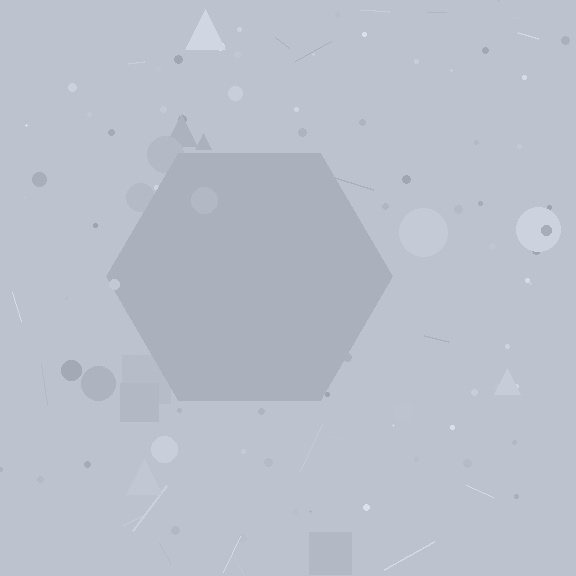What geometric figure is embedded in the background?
A hexagon is embedded in the background.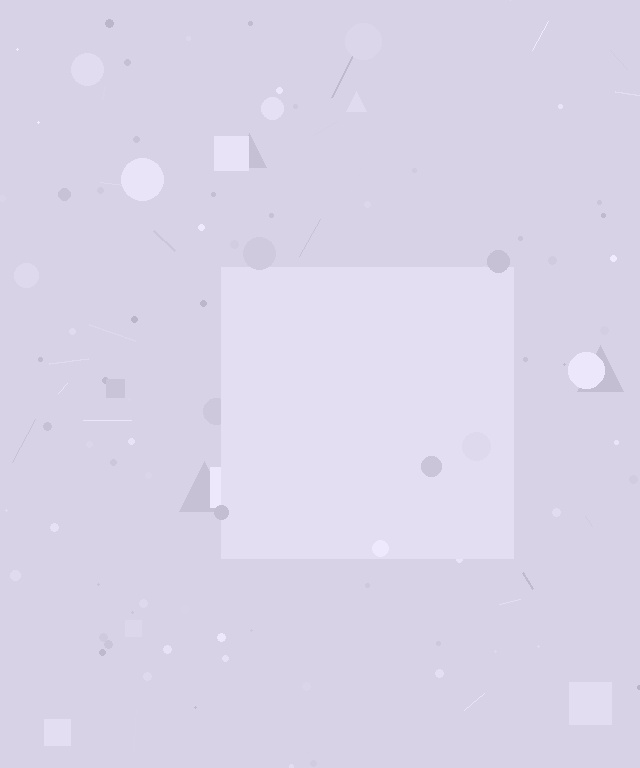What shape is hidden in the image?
A square is hidden in the image.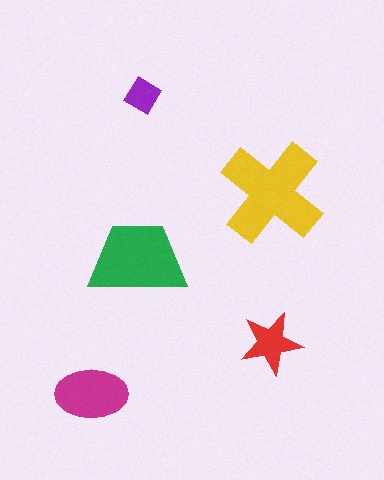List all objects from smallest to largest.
The purple diamond, the red star, the magenta ellipse, the green trapezoid, the yellow cross.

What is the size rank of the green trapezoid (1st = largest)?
2nd.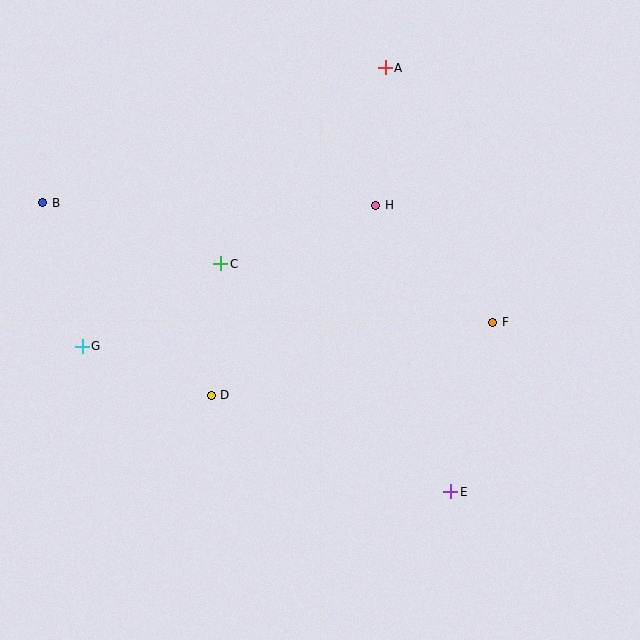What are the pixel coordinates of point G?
Point G is at (82, 346).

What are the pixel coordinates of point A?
Point A is at (385, 68).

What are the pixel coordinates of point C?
Point C is at (221, 264).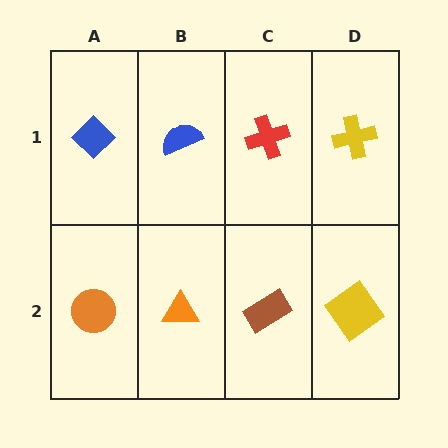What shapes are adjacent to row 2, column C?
A red cross (row 1, column C), an orange triangle (row 2, column B), a yellow diamond (row 2, column D).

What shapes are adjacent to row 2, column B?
A blue semicircle (row 1, column B), an orange circle (row 2, column A), a brown rectangle (row 2, column C).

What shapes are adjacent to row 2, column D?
A yellow cross (row 1, column D), a brown rectangle (row 2, column C).